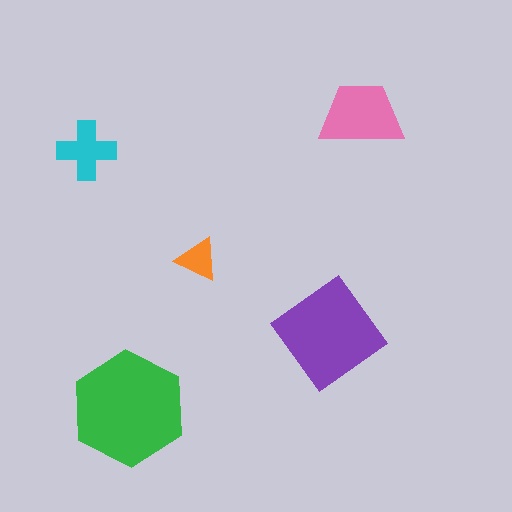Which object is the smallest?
The orange triangle.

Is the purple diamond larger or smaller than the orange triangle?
Larger.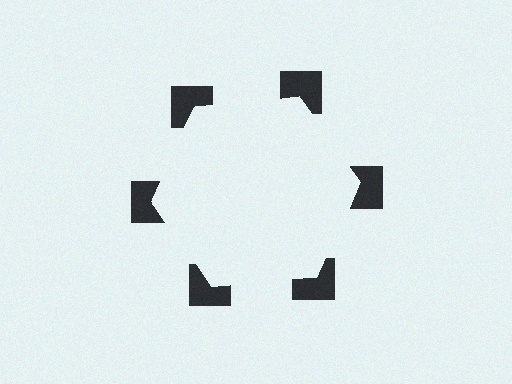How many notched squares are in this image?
There are 6 — one at each vertex of the illusory hexagon.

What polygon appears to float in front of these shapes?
An illusory hexagon — its edges are inferred from the aligned wedge cuts in the notched squares, not physically drawn.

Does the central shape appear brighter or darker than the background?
It typically appears slightly brighter than the background, even though no actual brightness change is drawn.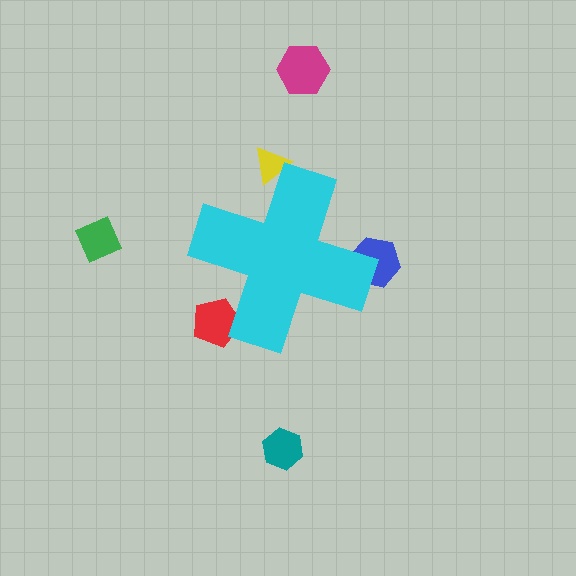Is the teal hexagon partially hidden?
No, the teal hexagon is fully visible.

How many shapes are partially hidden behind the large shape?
3 shapes are partially hidden.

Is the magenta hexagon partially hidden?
No, the magenta hexagon is fully visible.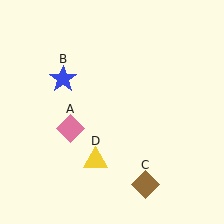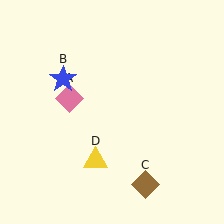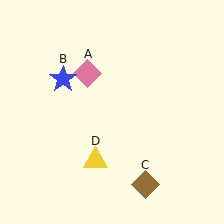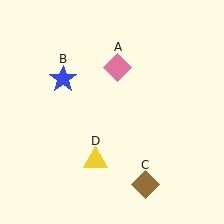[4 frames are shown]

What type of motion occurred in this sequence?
The pink diamond (object A) rotated clockwise around the center of the scene.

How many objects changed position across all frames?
1 object changed position: pink diamond (object A).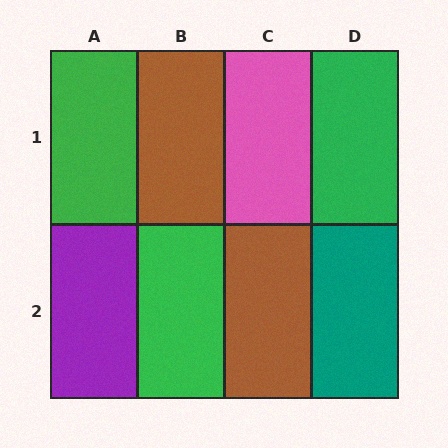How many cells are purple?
1 cell is purple.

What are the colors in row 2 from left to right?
Purple, green, brown, teal.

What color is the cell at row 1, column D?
Green.